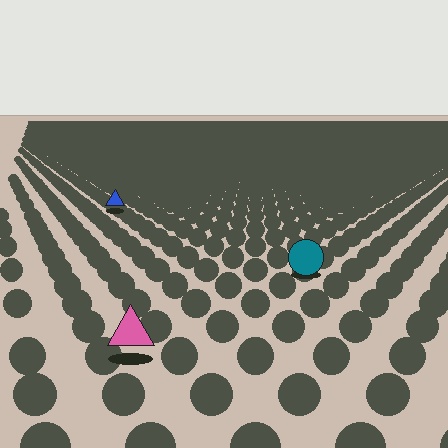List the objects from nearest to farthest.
From nearest to farthest: the pink triangle, the teal circle, the blue triangle.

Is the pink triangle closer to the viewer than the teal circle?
Yes. The pink triangle is closer — you can tell from the texture gradient: the ground texture is coarser near it.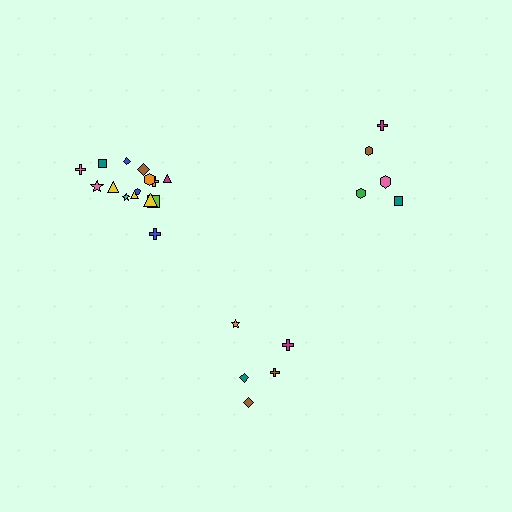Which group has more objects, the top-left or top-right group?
The top-left group.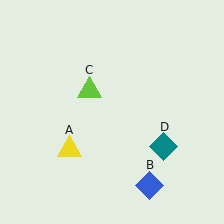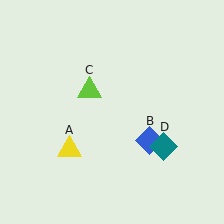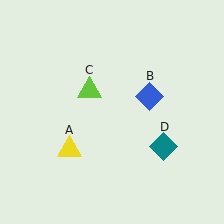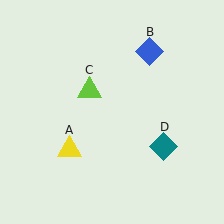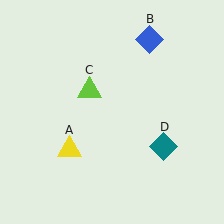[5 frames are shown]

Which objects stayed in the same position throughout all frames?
Yellow triangle (object A) and lime triangle (object C) and teal diamond (object D) remained stationary.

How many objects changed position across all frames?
1 object changed position: blue diamond (object B).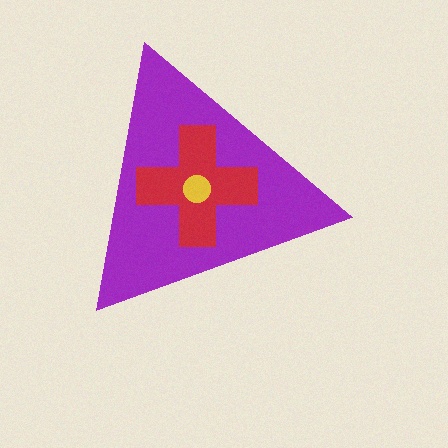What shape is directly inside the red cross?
The yellow circle.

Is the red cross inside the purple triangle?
Yes.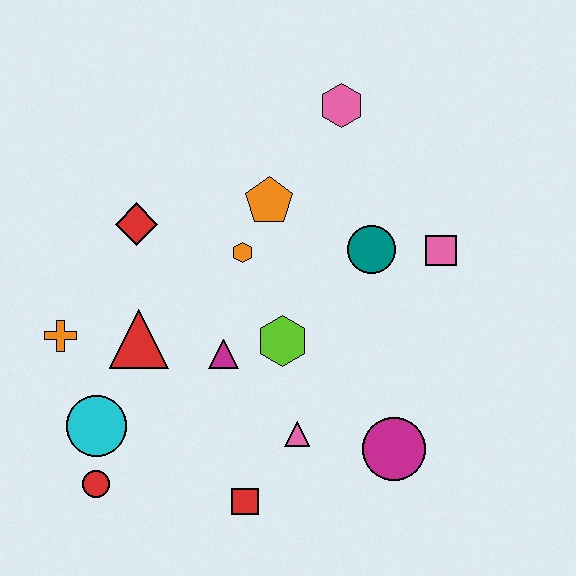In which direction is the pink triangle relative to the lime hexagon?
The pink triangle is below the lime hexagon.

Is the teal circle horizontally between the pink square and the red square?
Yes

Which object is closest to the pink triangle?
The red square is closest to the pink triangle.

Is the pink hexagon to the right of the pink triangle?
Yes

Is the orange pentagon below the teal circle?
No